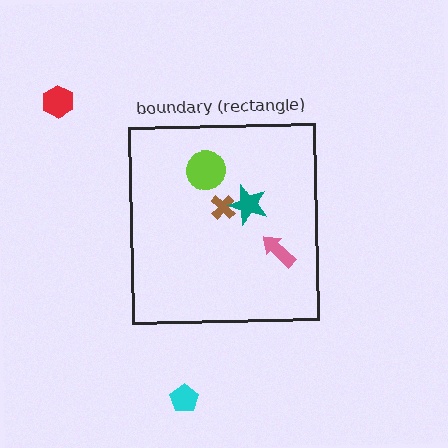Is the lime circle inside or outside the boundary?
Inside.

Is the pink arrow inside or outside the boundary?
Inside.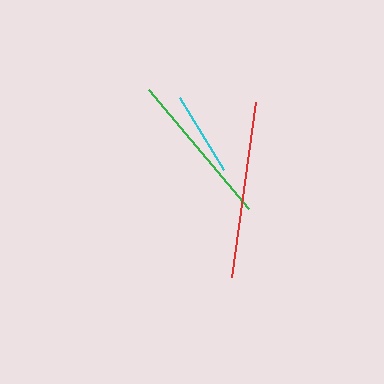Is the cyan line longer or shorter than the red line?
The red line is longer than the cyan line.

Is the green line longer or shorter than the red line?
The red line is longer than the green line.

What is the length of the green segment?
The green segment is approximately 155 pixels long.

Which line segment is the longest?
The red line is the longest at approximately 177 pixels.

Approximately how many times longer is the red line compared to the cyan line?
The red line is approximately 2.1 times the length of the cyan line.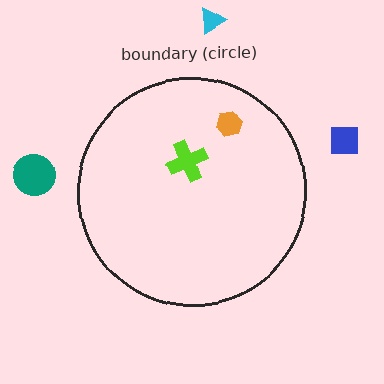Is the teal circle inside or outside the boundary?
Outside.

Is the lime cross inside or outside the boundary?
Inside.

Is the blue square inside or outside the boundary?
Outside.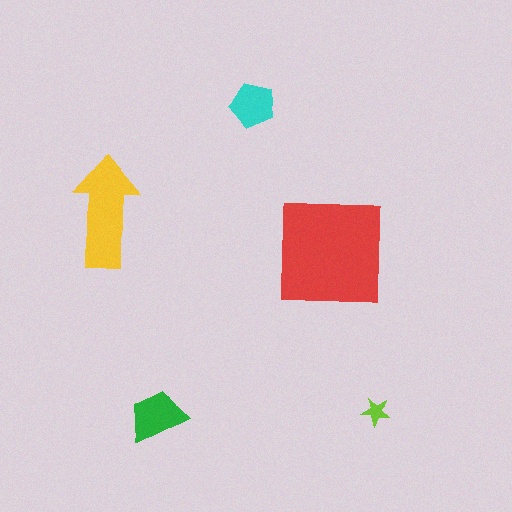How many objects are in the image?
There are 5 objects in the image.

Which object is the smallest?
The lime star.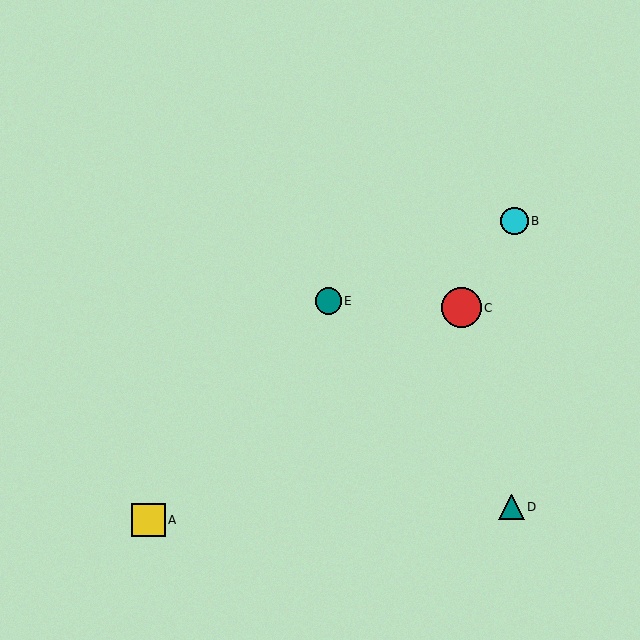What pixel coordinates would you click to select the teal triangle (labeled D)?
Click at (511, 507) to select the teal triangle D.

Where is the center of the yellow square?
The center of the yellow square is at (148, 520).